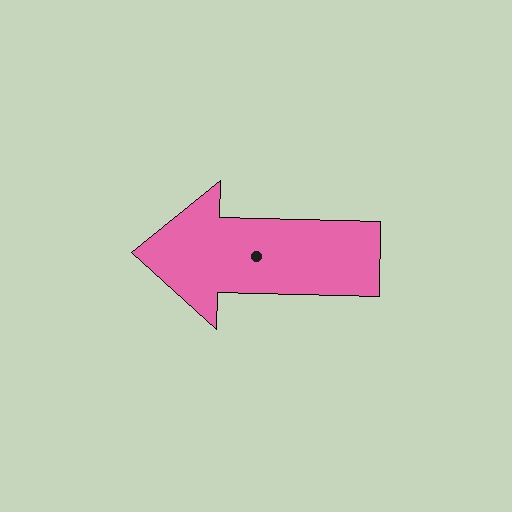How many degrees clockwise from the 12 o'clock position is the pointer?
Approximately 271 degrees.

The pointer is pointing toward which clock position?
Roughly 9 o'clock.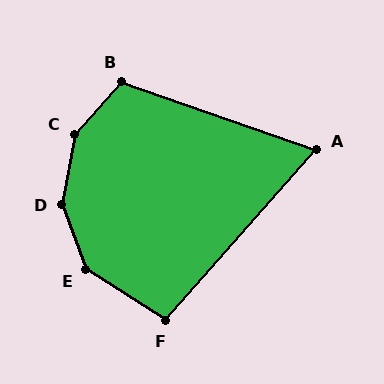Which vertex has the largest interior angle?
D, at approximately 149 degrees.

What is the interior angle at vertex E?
Approximately 143 degrees (obtuse).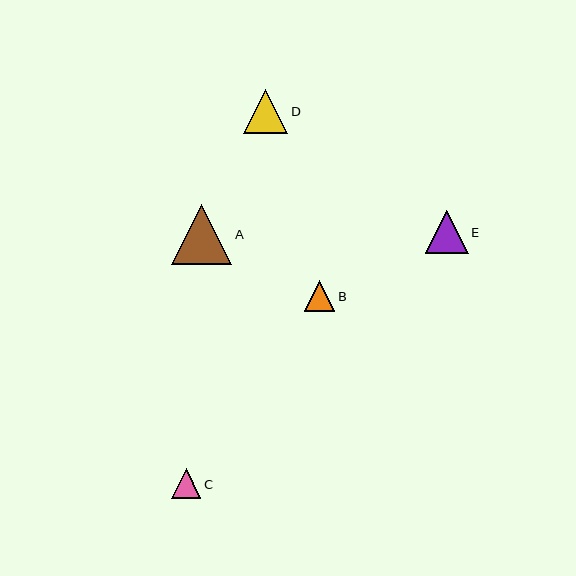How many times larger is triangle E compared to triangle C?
Triangle E is approximately 1.5 times the size of triangle C.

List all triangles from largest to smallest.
From largest to smallest: A, D, E, B, C.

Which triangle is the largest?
Triangle A is the largest with a size of approximately 60 pixels.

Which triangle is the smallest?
Triangle C is the smallest with a size of approximately 30 pixels.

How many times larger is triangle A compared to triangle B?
Triangle A is approximately 1.9 times the size of triangle B.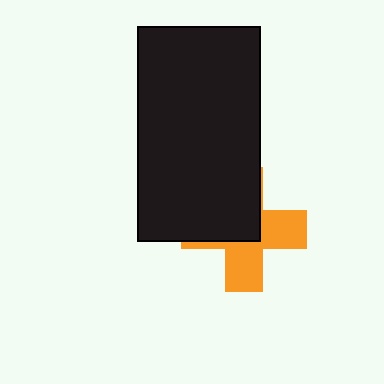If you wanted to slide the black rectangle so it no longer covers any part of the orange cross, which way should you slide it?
Slide it toward the upper-left — that is the most direct way to separate the two shapes.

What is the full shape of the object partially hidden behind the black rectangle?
The partially hidden object is an orange cross.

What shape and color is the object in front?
The object in front is a black rectangle.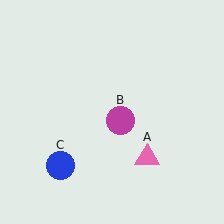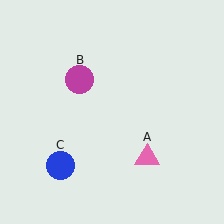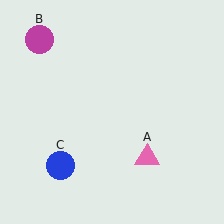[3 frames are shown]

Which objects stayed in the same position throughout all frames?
Pink triangle (object A) and blue circle (object C) remained stationary.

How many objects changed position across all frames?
1 object changed position: magenta circle (object B).